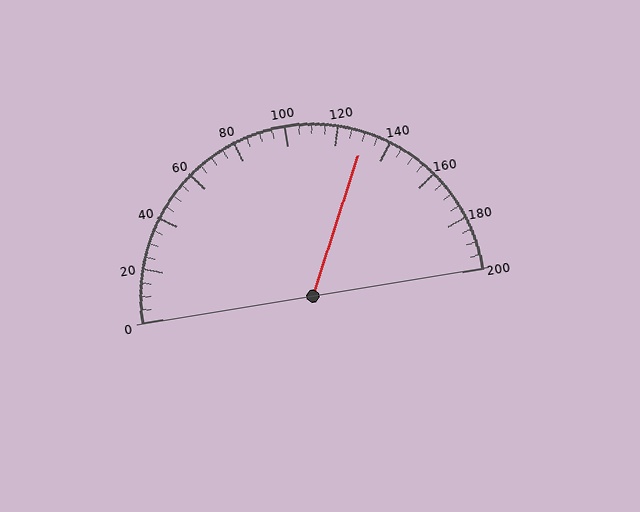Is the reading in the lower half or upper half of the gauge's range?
The reading is in the upper half of the range (0 to 200).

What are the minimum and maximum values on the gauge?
The gauge ranges from 0 to 200.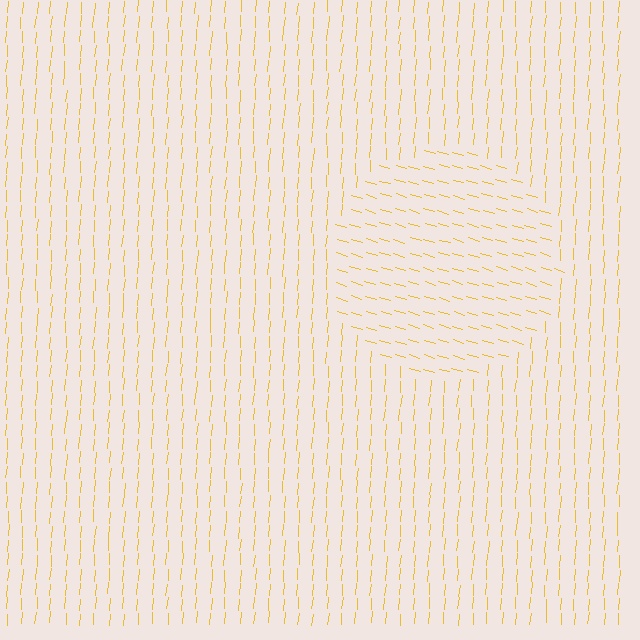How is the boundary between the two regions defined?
The boundary is defined purely by a change in line orientation (approximately 78 degrees difference). All lines are the same color and thickness.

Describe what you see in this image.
The image is filled with small yellow line segments. A circle region in the image has lines oriented differently from the surrounding lines, creating a visible texture boundary.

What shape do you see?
I see a circle.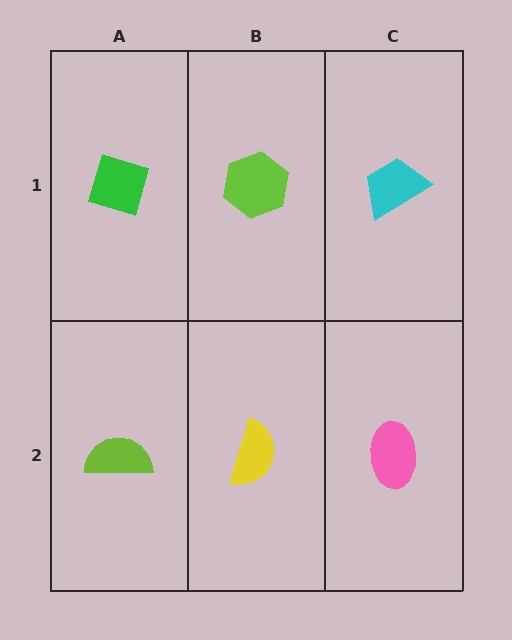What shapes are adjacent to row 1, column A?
A lime semicircle (row 2, column A), a lime hexagon (row 1, column B).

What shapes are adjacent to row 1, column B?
A yellow semicircle (row 2, column B), a green diamond (row 1, column A), a cyan trapezoid (row 1, column C).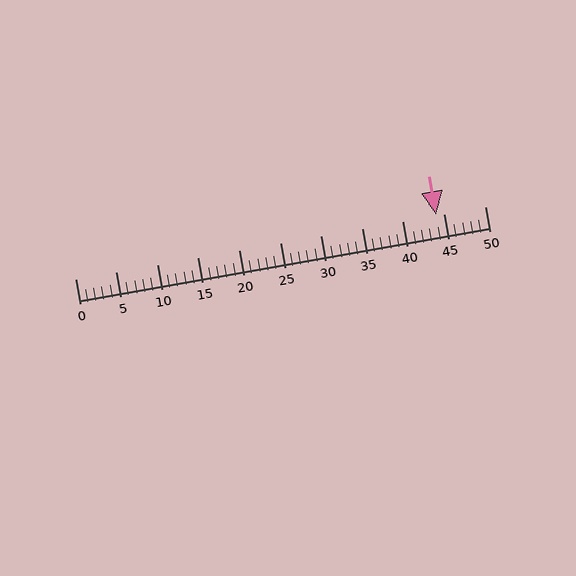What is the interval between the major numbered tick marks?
The major tick marks are spaced 5 units apart.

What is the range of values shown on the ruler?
The ruler shows values from 0 to 50.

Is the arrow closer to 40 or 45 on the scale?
The arrow is closer to 45.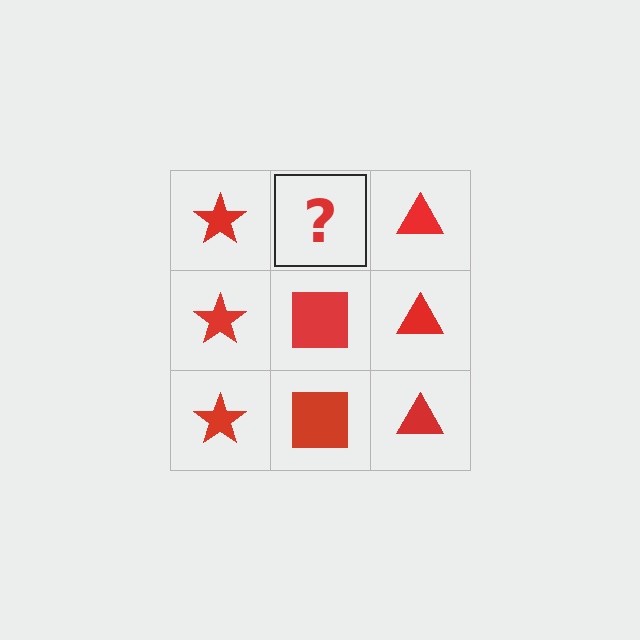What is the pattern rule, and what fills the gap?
The rule is that each column has a consistent shape. The gap should be filled with a red square.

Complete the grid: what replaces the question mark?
The question mark should be replaced with a red square.